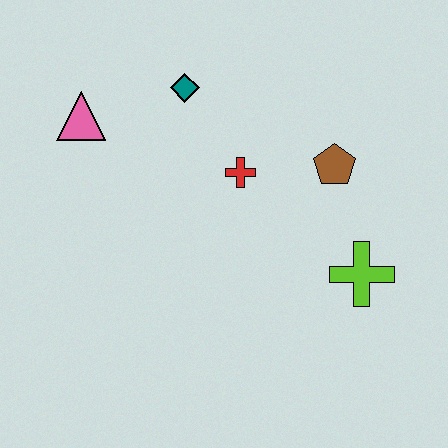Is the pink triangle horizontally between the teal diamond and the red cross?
No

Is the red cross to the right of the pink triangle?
Yes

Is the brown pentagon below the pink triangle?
Yes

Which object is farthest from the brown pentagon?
The pink triangle is farthest from the brown pentagon.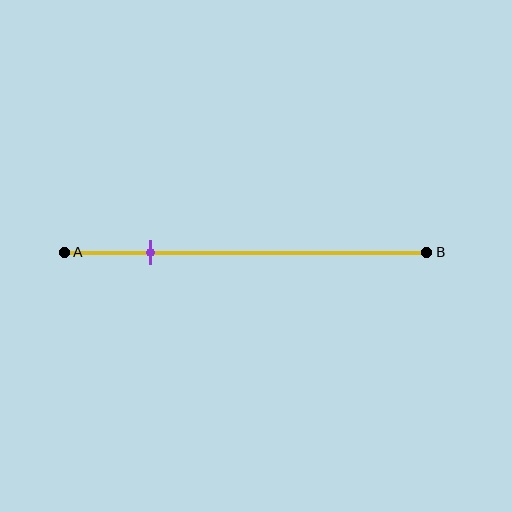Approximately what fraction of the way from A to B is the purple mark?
The purple mark is approximately 25% of the way from A to B.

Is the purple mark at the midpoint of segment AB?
No, the mark is at about 25% from A, not at the 50% midpoint.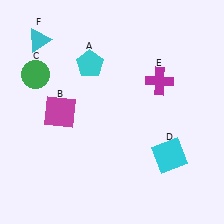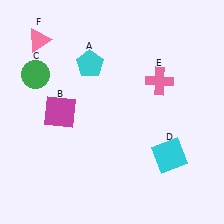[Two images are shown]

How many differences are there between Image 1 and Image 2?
There are 2 differences between the two images.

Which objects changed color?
E changed from magenta to pink. F changed from cyan to pink.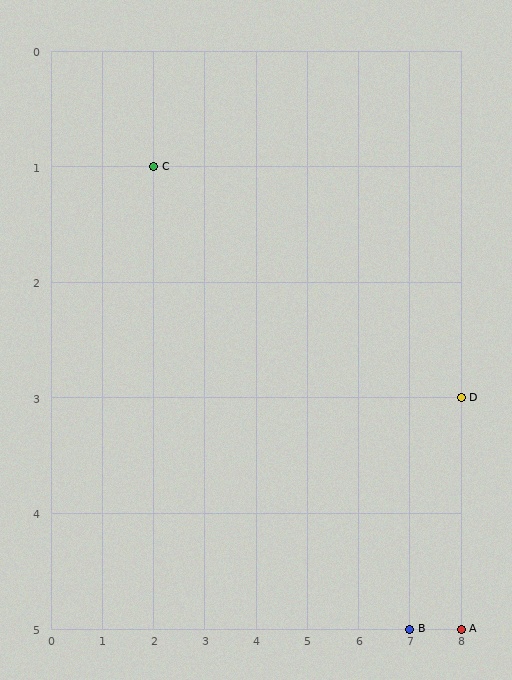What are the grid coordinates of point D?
Point D is at grid coordinates (8, 3).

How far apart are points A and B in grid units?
Points A and B are 1 column apart.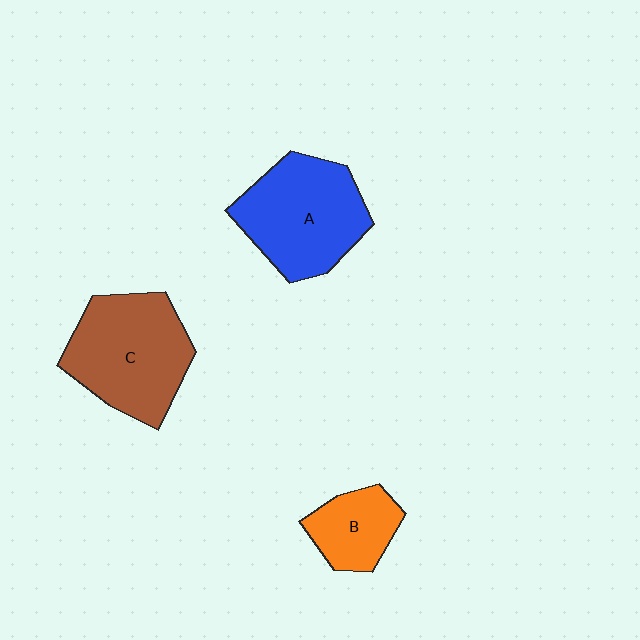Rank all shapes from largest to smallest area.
From largest to smallest: C (brown), A (blue), B (orange).